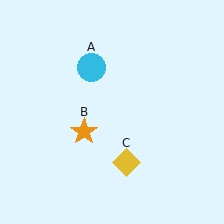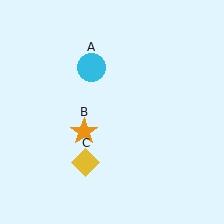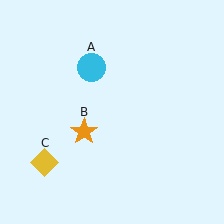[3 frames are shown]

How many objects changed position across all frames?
1 object changed position: yellow diamond (object C).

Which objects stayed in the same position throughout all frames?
Cyan circle (object A) and orange star (object B) remained stationary.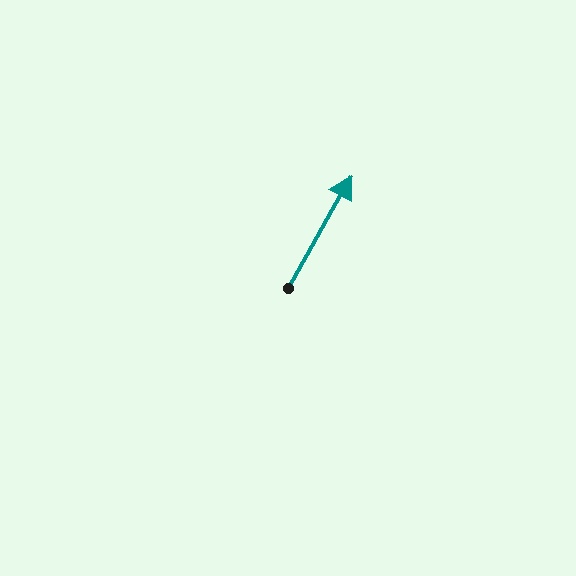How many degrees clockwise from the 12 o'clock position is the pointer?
Approximately 29 degrees.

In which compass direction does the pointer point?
Northeast.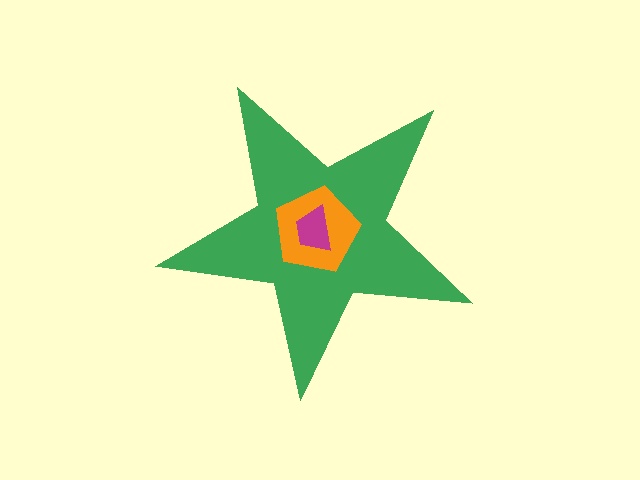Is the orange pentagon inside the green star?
Yes.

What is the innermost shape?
The magenta trapezoid.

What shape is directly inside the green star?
The orange pentagon.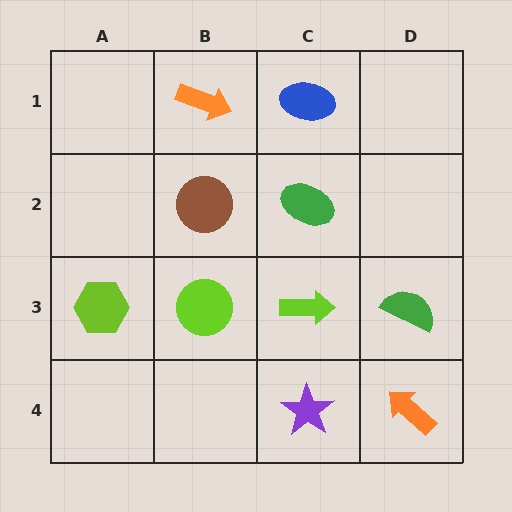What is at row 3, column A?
A lime hexagon.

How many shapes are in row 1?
2 shapes.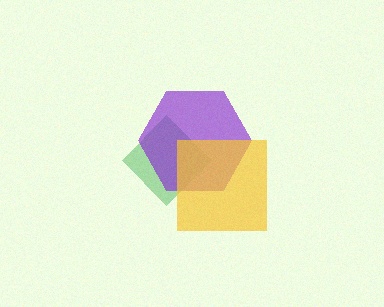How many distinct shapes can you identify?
There are 3 distinct shapes: a green diamond, a purple hexagon, a yellow square.